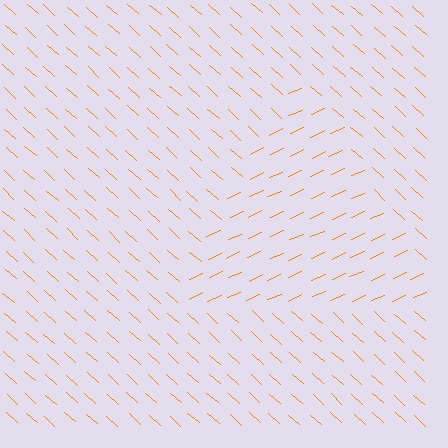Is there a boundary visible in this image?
Yes, there is a texture boundary formed by a change in line orientation.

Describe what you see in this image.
The image is filled with small orange line segments. A triangle region in the image has lines oriented differently from the surrounding lines, creating a visible texture boundary.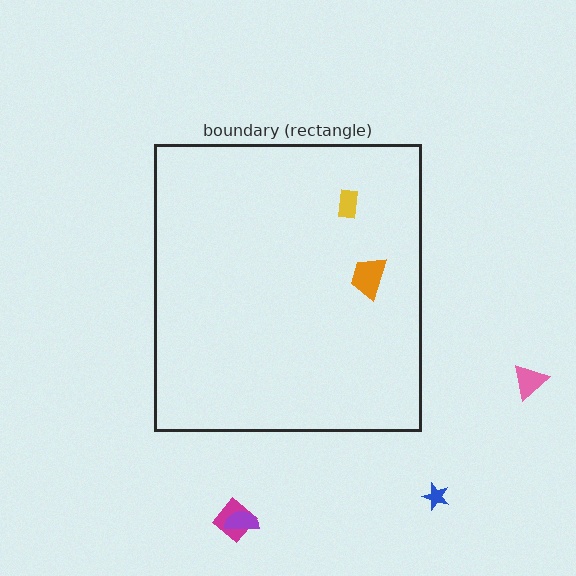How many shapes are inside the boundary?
2 inside, 4 outside.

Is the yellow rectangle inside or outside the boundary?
Inside.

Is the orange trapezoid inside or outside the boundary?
Inside.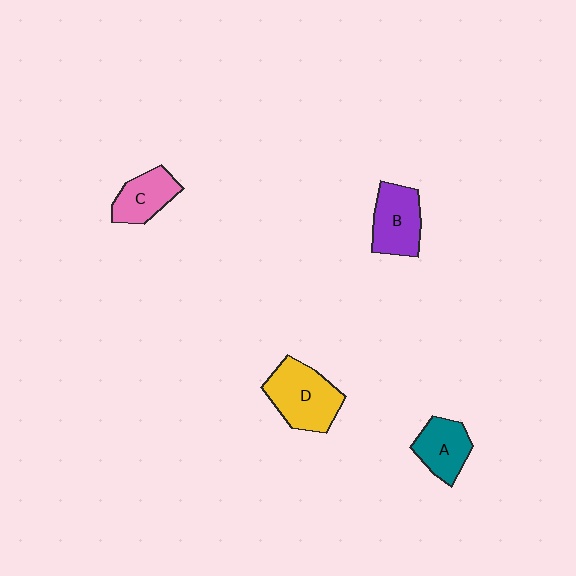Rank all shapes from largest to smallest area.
From largest to smallest: D (yellow), B (purple), A (teal), C (pink).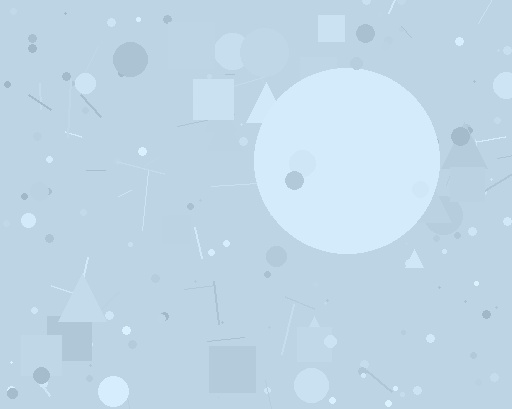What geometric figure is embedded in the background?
A circle is embedded in the background.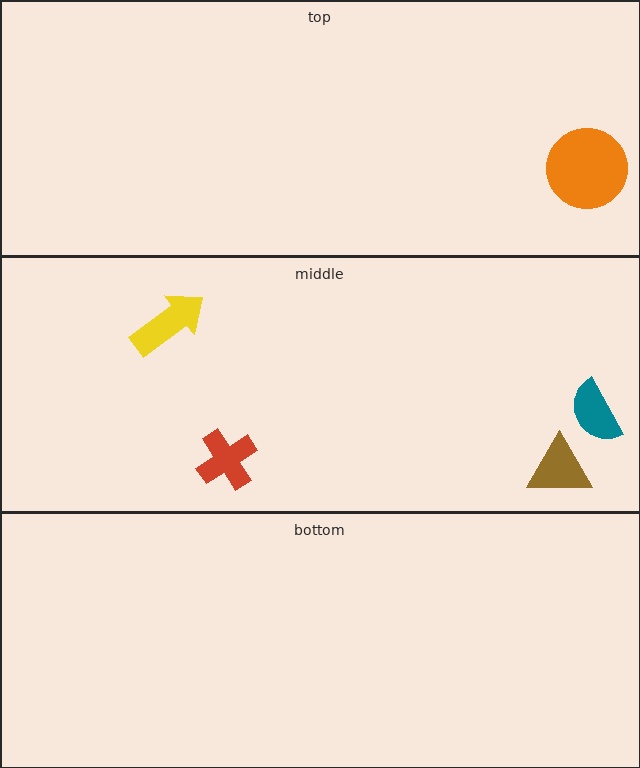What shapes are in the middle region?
The yellow arrow, the teal semicircle, the brown triangle, the red cross.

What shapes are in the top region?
The orange circle.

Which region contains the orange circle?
The top region.